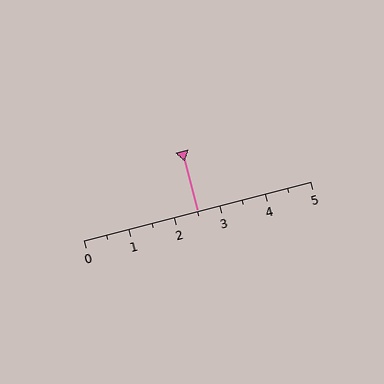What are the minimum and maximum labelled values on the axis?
The axis runs from 0 to 5.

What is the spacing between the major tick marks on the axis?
The major ticks are spaced 1 apart.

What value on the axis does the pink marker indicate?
The marker indicates approximately 2.5.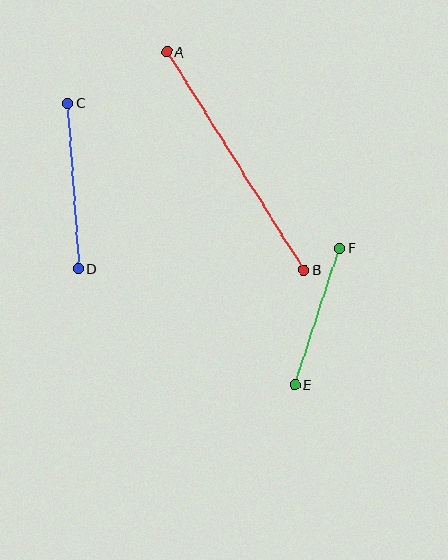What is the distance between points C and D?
The distance is approximately 166 pixels.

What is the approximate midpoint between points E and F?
The midpoint is at approximately (317, 316) pixels.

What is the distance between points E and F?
The distance is approximately 144 pixels.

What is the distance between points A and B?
The distance is approximately 258 pixels.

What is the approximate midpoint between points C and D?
The midpoint is at approximately (73, 186) pixels.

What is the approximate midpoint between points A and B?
The midpoint is at approximately (235, 161) pixels.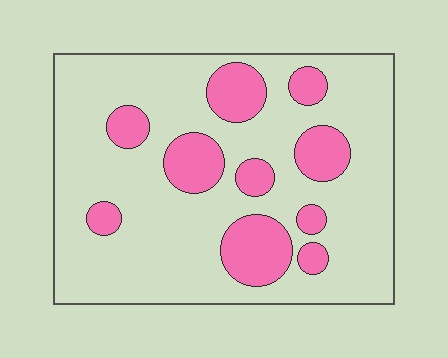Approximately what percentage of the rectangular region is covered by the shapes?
Approximately 20%.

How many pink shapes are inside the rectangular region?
10.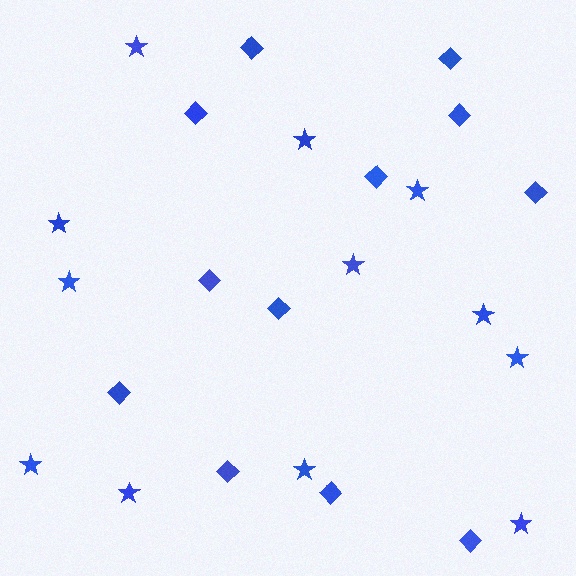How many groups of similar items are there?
There are 2 groups: one group of stars (12) and one group of diamonds (12).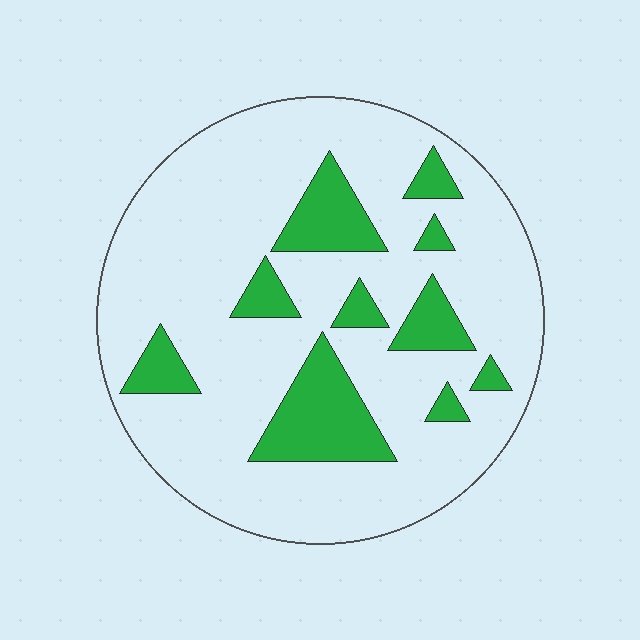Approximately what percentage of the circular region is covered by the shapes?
Approximately 20%.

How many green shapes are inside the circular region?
10.